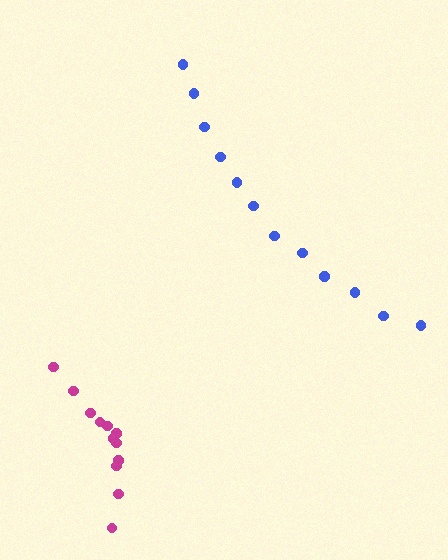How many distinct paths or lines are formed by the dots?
There are 2 distinct paths.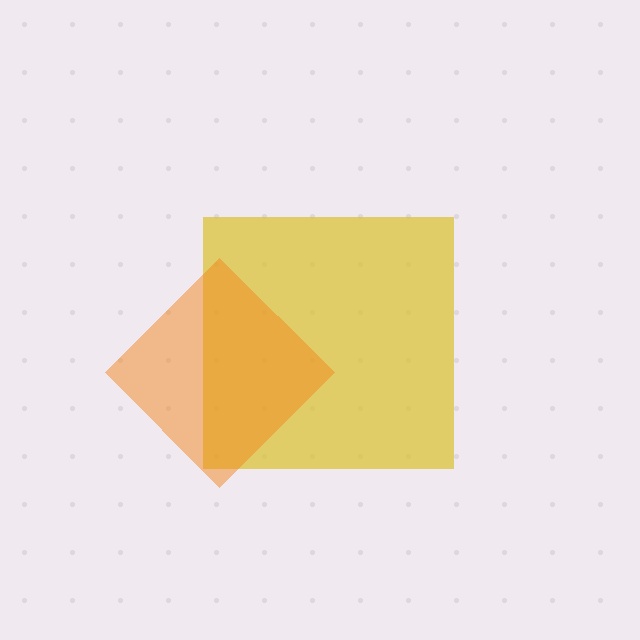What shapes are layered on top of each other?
The layered shapes are: a yellow square, an orange diamond.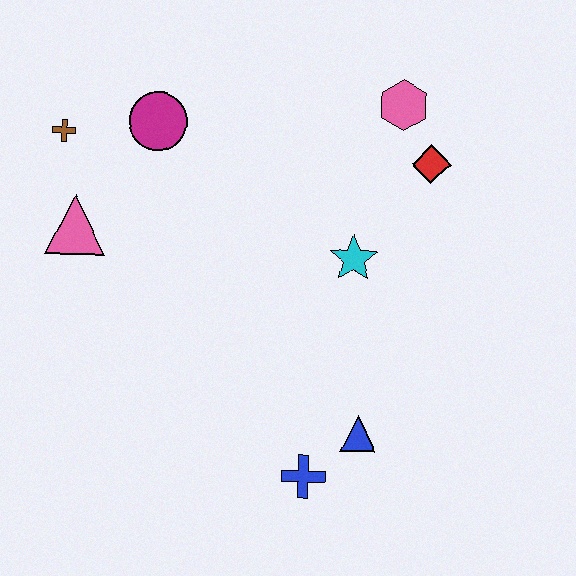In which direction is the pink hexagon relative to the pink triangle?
The pink hexagon is to the right of the pink triangle.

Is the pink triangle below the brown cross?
Yes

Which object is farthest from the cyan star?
The brown cross is farthest from the cyan star.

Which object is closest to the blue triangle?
The blue cross is closest to the blue triangle.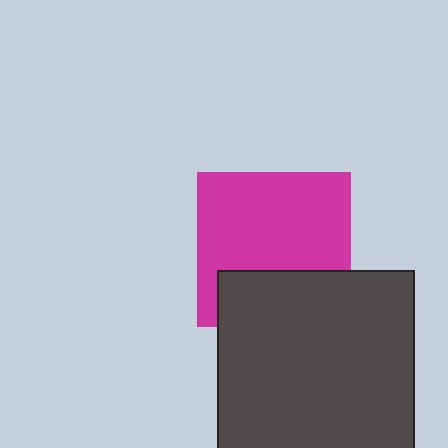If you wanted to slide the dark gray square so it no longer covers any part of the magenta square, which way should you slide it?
Slide it down — that is the most direct way to separate the two shapes.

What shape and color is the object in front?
The object in front is a dark gray square.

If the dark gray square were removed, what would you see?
You would see the complete magenta square.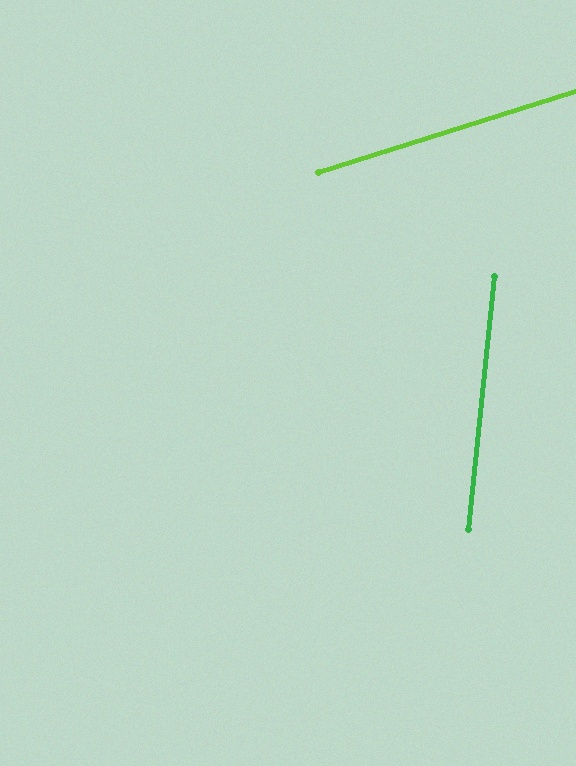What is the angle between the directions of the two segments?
Approximately 67 degrees.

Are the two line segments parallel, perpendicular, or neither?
Neither parallel nor perpendicular — they differ by about 67°.